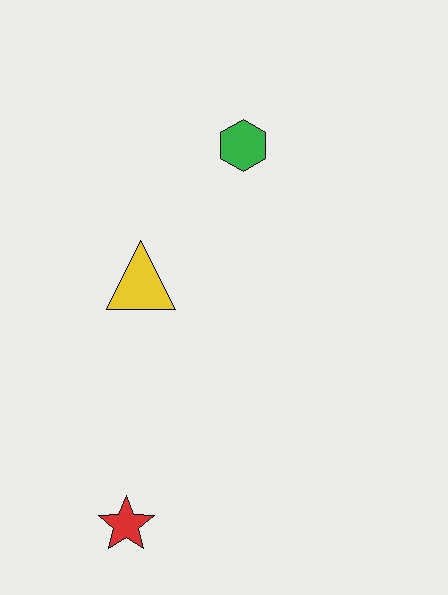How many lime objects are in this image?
There are no lime objects.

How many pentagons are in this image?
There are no pentagons.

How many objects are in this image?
There are 3 objects.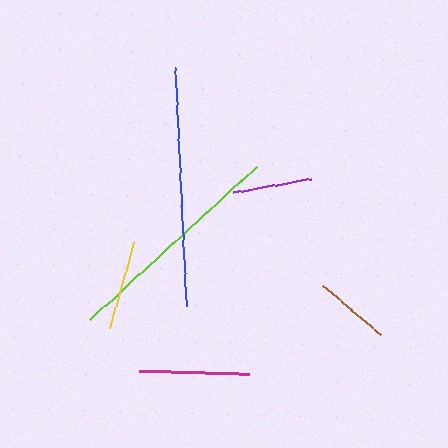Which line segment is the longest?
The blue line is the longest at approximately 239 pixels.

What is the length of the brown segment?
The brown segment is approximately 75 pixels long.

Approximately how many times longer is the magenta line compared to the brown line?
The magenta line is approximately 1.5 times the length of the brown line.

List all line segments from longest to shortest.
From longest to shortest: blue, lime, magenta, yellow, purple, brown.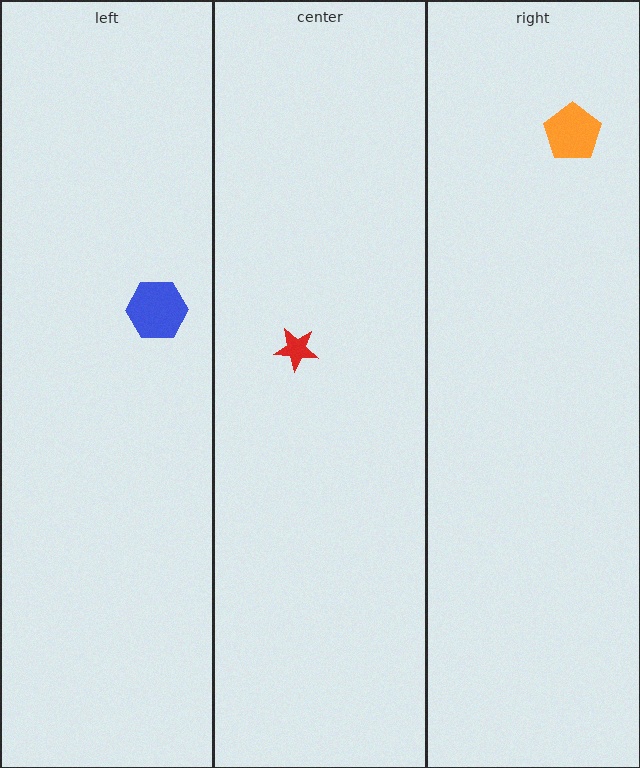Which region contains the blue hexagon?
The left region.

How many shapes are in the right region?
1.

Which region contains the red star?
The center region.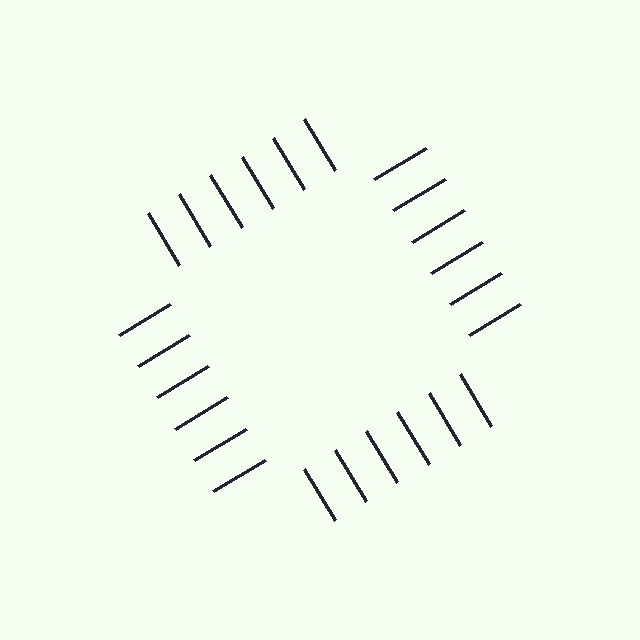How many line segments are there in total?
24 — 6 along each of the 4 edges.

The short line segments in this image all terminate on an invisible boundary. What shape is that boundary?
An illusory square — the line segments terminate on its edges but no continuous stroke is drawn.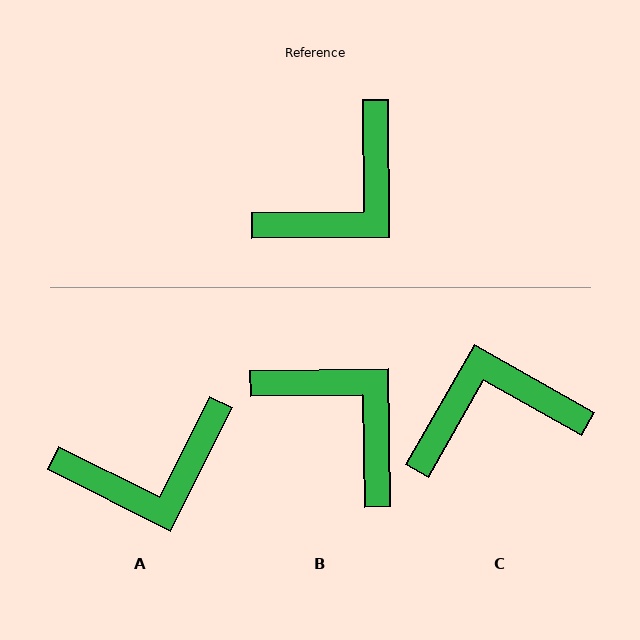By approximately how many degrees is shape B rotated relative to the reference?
Approximately 91 degrees counter-clockwise.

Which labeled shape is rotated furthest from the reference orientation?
C, about 150 degrees away.